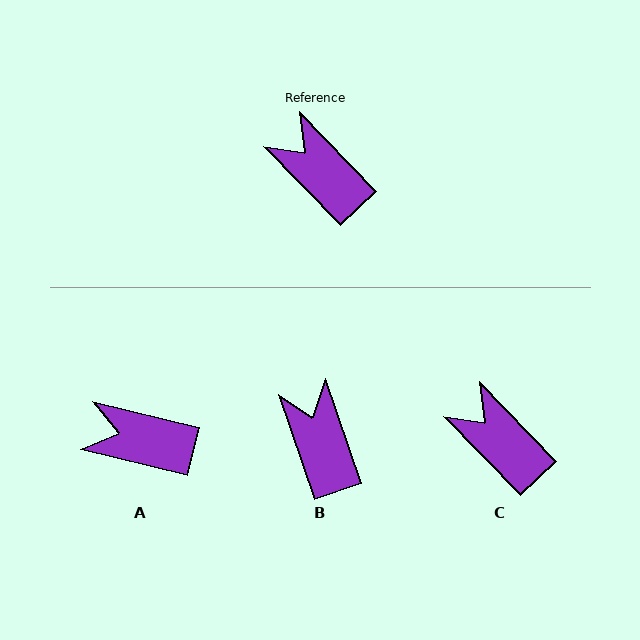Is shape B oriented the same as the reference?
No, it is off by about 25 degrees.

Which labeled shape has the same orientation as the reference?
C.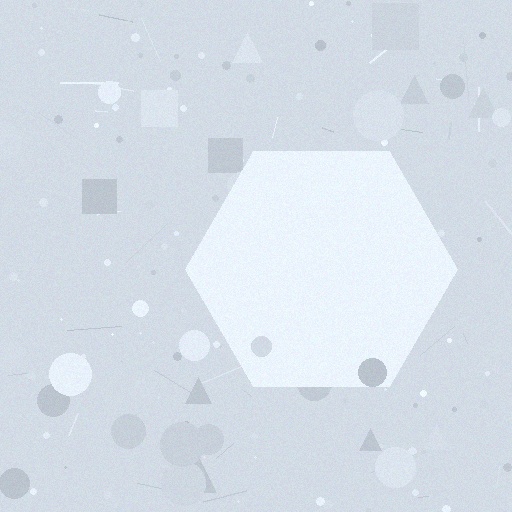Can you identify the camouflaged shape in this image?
The camouflaged shape is a hexagon.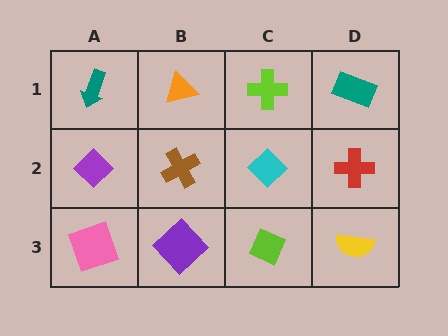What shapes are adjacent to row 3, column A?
A purple diamond (row 2, column A), a purple diamond (row 3, column B).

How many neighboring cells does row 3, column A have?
2.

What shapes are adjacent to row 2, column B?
An orange triangle (row 1, column B), a purple diamond (row 3, column B), a purple diamond (row 2, column A), a cyan diamond (row 2, column C).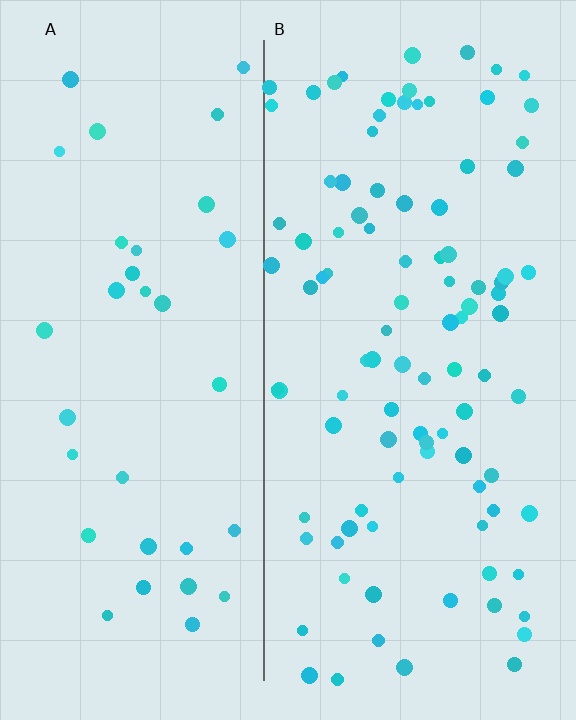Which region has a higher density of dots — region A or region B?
B (the right).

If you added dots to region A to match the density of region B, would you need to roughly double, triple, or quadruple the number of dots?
Approximately triple.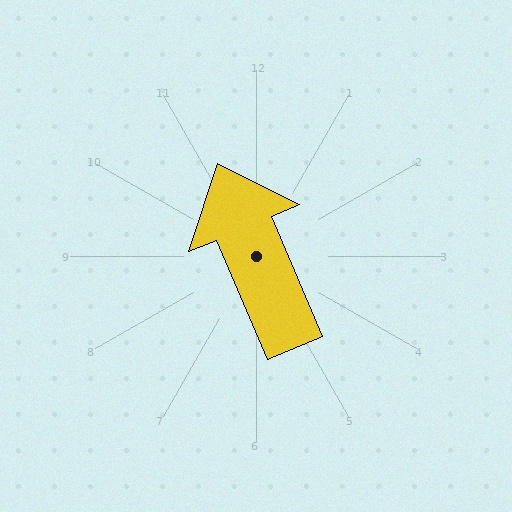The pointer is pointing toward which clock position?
Roughly 11 o'clock.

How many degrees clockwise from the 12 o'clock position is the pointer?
Approximately 337 degrees.